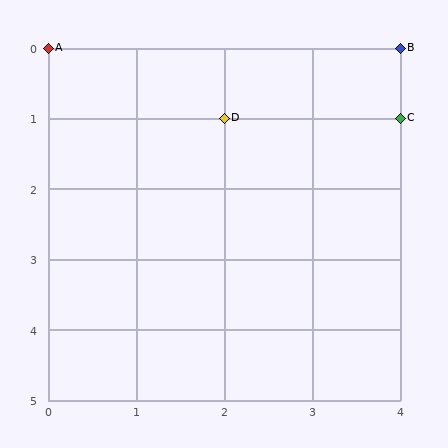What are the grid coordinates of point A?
Point A is at grid coordinates (0, 0).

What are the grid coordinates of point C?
Point C is at grid coordinates (4, 1).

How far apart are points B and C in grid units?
Points B and C are 1 row apart.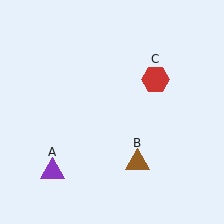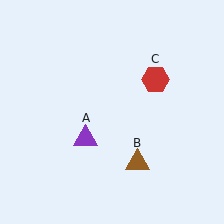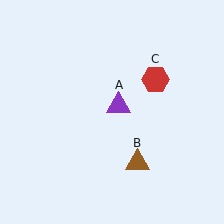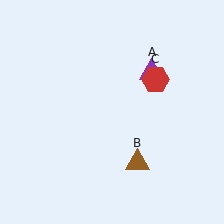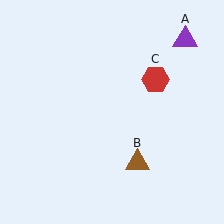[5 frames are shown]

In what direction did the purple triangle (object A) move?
The purple triangle (object A) moved up and to the right.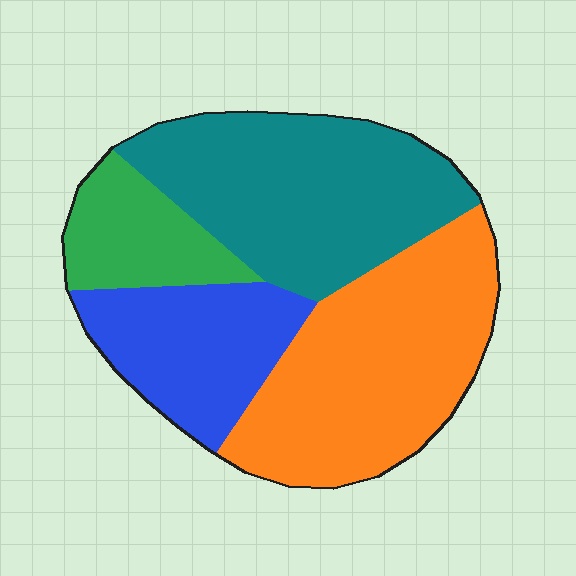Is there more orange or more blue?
Orange.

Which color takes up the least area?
Green, at roughly 15%.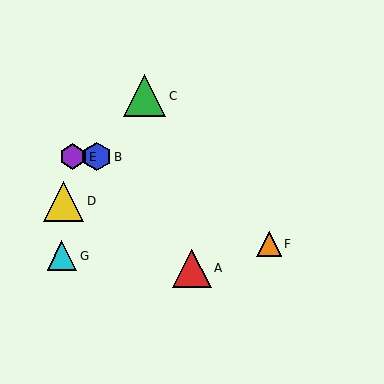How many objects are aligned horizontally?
2 objects (B, E) are aligned horizontally.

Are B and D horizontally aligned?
No, B is at y≈157 and D is at y≈201.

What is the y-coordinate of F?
Object F is at y≈244.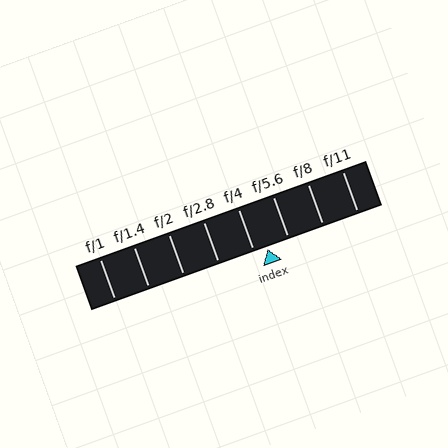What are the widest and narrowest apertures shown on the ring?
The widest aperture shown is f/1 and the narrowest is f/11.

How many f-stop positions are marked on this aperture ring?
There are 8 f-stop positions marked.